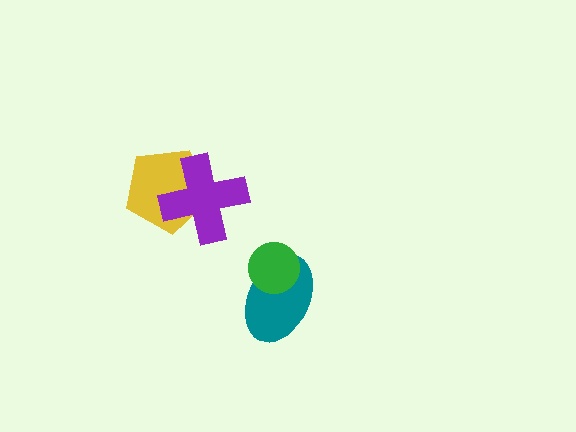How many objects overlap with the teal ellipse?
1 object overlaps with the teal ellipse.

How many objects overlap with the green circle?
1 object overlaps with the green circle.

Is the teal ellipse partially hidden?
Yes, it is partially covered by another shape.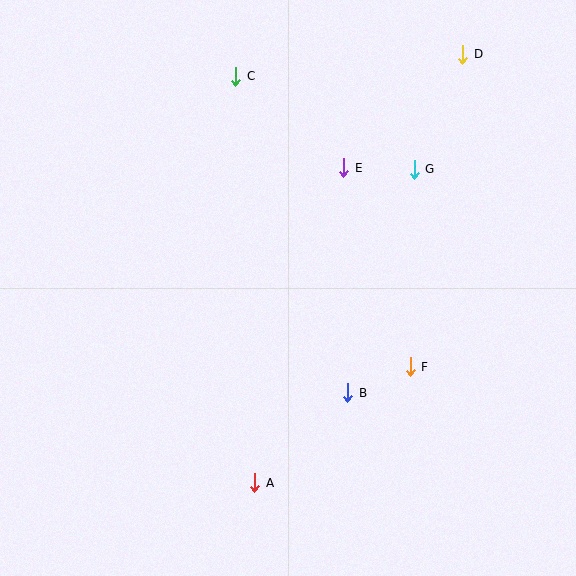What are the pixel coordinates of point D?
Point D is at (463, 54).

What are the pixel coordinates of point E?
Point E is at (344, 168).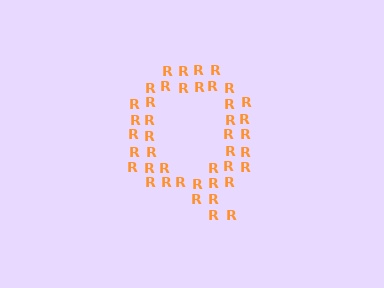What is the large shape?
The large shape is the letter Q.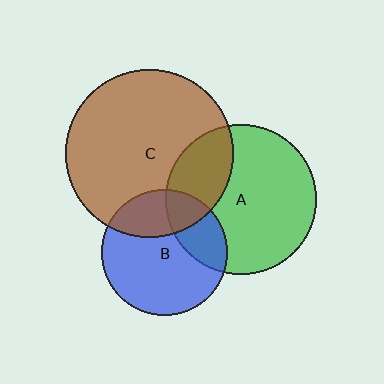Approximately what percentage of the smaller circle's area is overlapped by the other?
Approximately 25%.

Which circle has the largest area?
Circle C (brown).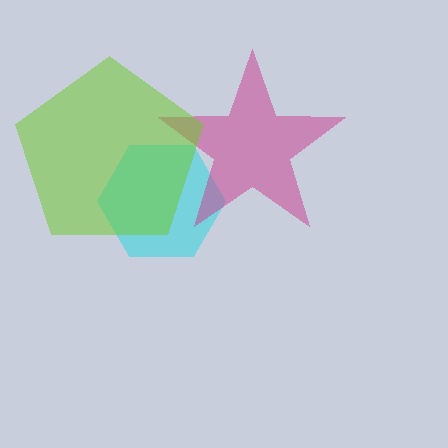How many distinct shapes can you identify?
There are 3 distinct shapes: a cyan hexagon, a magenta star, a lime pentagon.